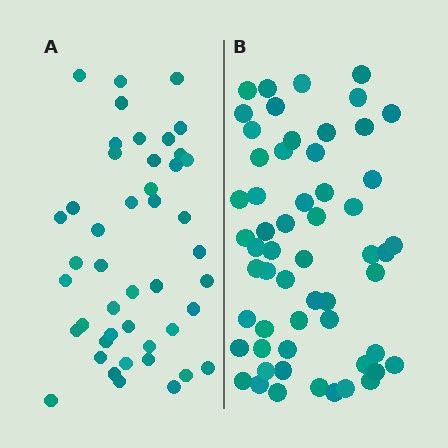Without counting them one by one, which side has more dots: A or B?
Region B (the right region) has more dots.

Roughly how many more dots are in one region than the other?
Region B has roughly 12 or so more dots than region A.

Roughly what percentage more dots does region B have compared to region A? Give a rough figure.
About 25% more.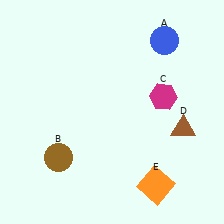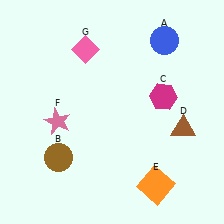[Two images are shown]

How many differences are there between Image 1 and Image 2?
There are 2 differences between the two images.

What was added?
A pink star (F), a pink diamond (G) were added in Image 2.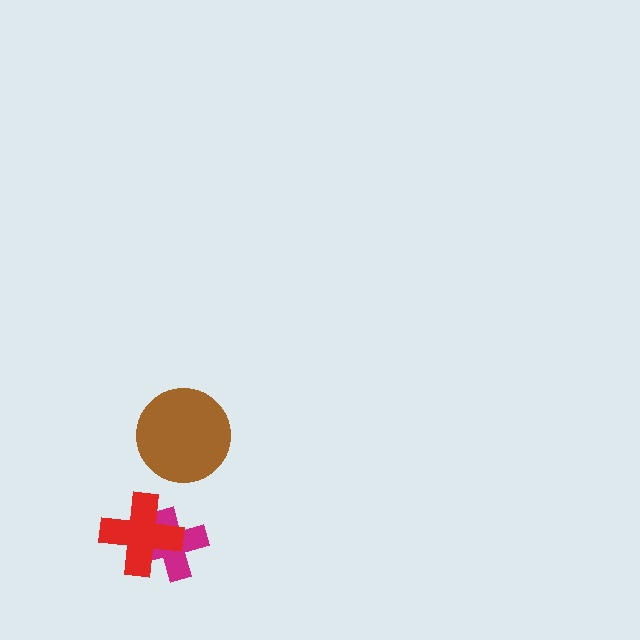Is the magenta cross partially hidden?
Yes, it is partially covered by another shape.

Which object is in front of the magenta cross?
The red cross is in front of the magenta cross.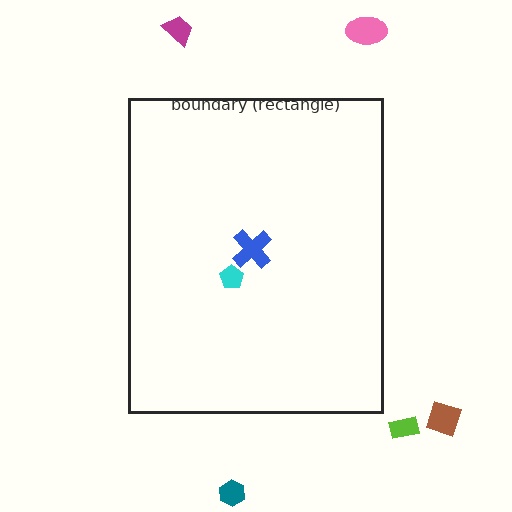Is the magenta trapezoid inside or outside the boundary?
Outside.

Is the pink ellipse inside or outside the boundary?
Outside.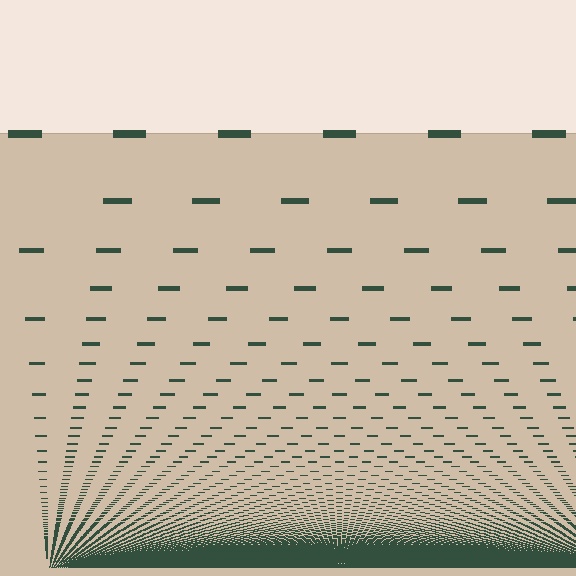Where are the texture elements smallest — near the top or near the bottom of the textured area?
Near the bottom.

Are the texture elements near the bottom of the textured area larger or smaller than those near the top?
Smaller. The gradient is inverted — elements near the bottom are smaller and denser.